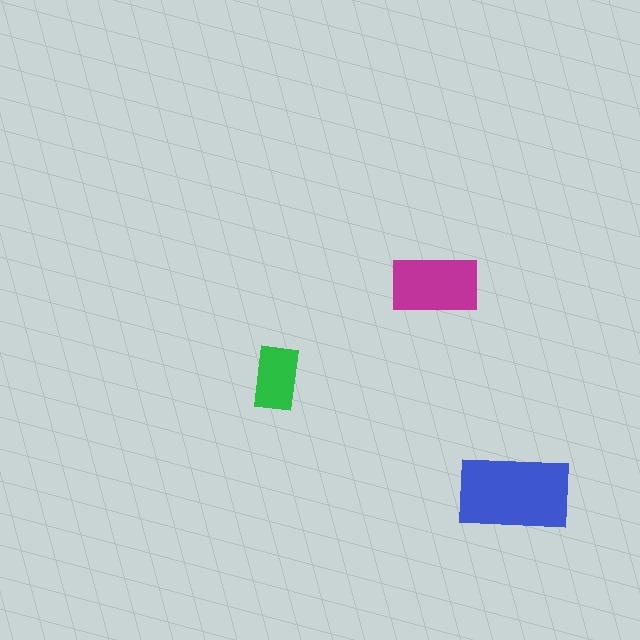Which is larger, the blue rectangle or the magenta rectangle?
The blue one.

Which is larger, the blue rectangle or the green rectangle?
The blue one.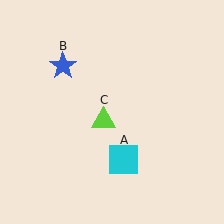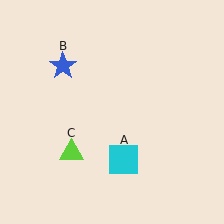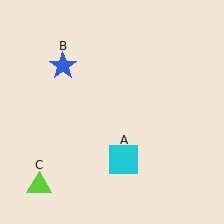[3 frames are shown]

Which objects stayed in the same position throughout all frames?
Cyan square (object A) and blue star (object B) remained stationary.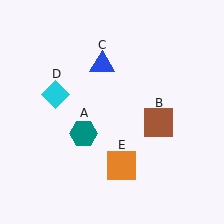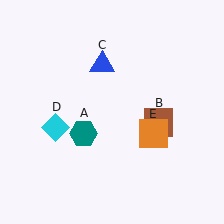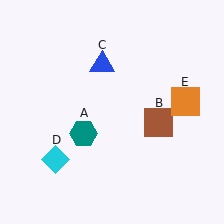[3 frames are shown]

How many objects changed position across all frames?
2 objects changed position: cyan diamond (object D), orange square (object E).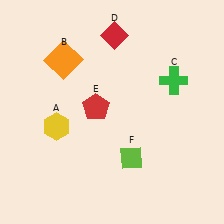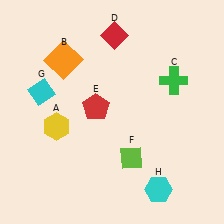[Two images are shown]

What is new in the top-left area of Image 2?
A cyan diamond (G) was added in the top-left area of Image 2.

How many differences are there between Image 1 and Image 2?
There are 2 differences between the two images.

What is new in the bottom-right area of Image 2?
A cyan hexagon (H) was added in the bottom-right area of Image 2.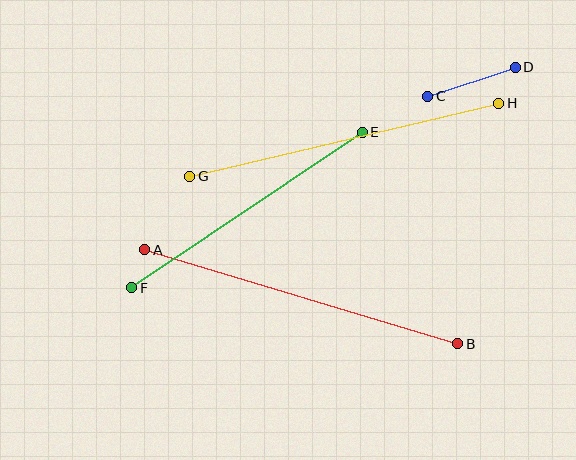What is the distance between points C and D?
The distance is approximately 92 pixels.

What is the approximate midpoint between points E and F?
The midpoint is at approximately (247, 210) pixels.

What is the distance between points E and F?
The distance is approximately 278 pixels.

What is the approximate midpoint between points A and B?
The midpoint is at approximately (301, 297) pixels.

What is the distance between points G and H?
The distance is approximately 318 pixels.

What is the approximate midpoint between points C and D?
The midpoint is at approximately (471, 82) pixels.